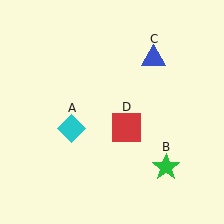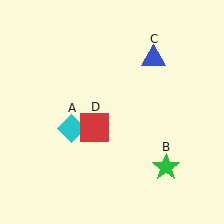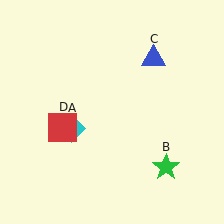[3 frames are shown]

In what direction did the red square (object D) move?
The red square (object D) moved left.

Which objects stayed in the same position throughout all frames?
Cyan diamond (object A) and green star (object B) and blue triangle (object C) remained stationary.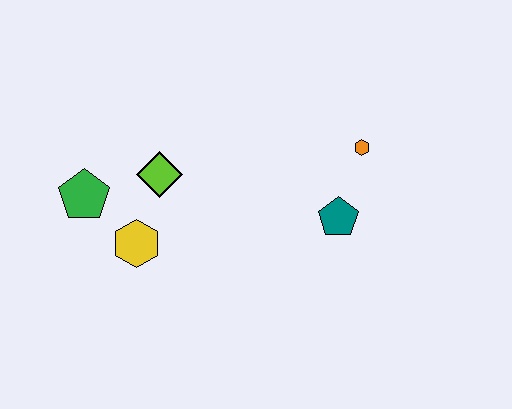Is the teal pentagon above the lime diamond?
No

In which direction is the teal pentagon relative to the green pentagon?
The teal pentagon is to the right of the green pentagon.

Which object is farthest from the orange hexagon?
The green pentagon is farthest from the orange hexagon.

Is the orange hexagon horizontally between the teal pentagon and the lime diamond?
No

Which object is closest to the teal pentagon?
The orange hexagon is closest to the teal pentagon.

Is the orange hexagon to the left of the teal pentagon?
No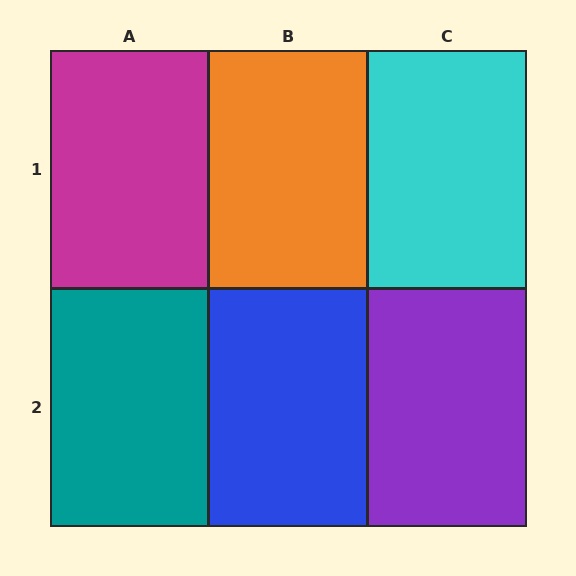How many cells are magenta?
1 cell is magenta.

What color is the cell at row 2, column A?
Teal.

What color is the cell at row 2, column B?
Blue.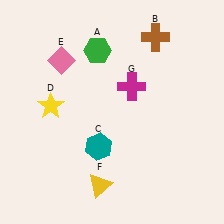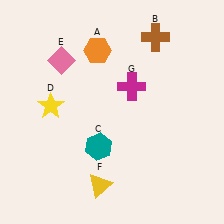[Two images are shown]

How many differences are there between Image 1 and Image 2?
There is 1 difference between the two images.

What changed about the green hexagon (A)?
In Image 1, A is green. In Image 2, it changed to orange.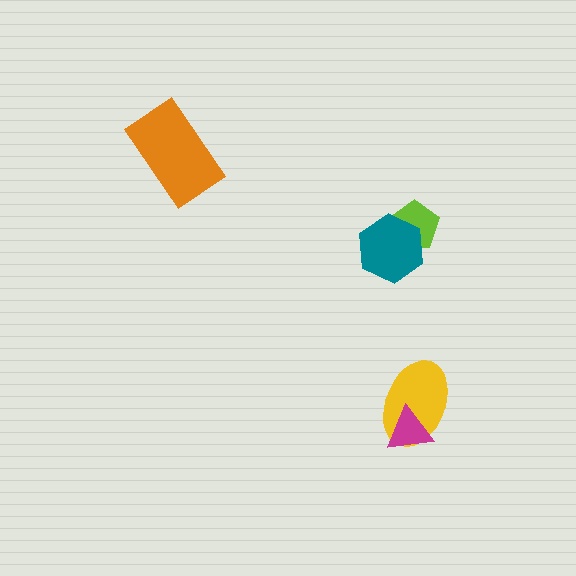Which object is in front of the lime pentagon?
The teal hexagon is in front of the lime pentagon.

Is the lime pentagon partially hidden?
Yes, it is partially covered by another shape.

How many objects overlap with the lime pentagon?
1 object overlaps with the lime pentagon.